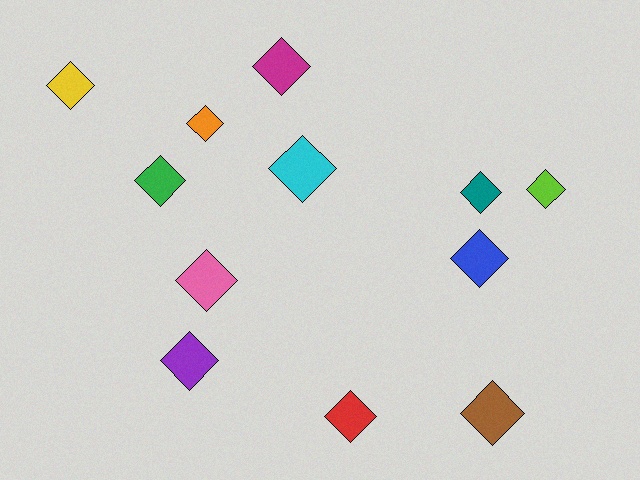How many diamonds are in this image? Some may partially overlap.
There are 12 diamonds.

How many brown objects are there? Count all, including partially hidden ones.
There is 1 brown object.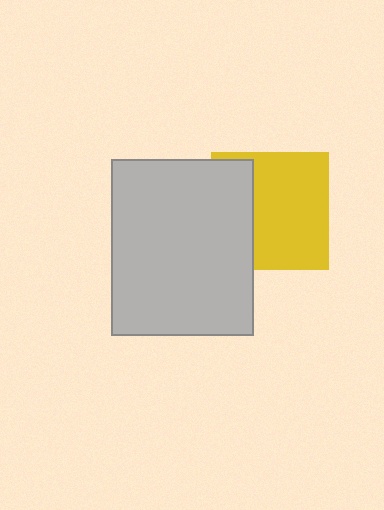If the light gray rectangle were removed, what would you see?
You would see the complete yellow square.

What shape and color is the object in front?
The object in front is a light gray rectangle.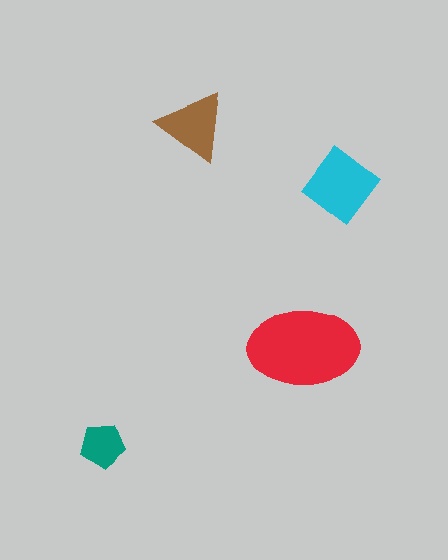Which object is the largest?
The red ellipse.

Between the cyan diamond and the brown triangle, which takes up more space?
The cyan diamond.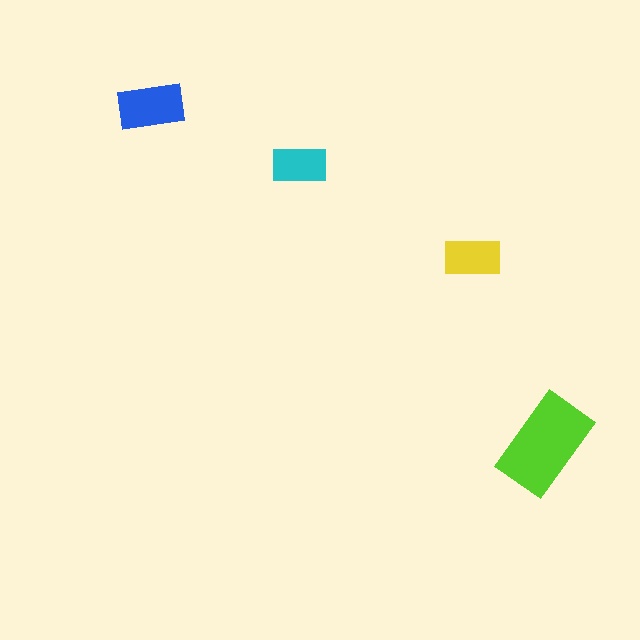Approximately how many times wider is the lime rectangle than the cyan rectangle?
About 2 times wider.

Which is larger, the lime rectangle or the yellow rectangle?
The lime one.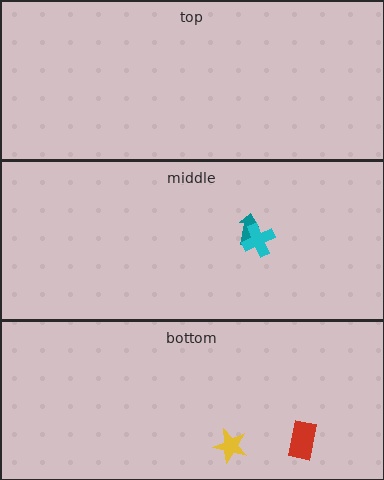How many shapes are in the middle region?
2.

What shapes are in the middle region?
The teal arrow, the cyan cross.